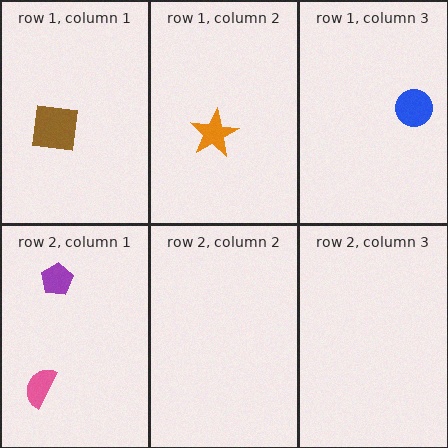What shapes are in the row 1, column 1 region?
The brown square.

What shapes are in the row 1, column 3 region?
The blue circle.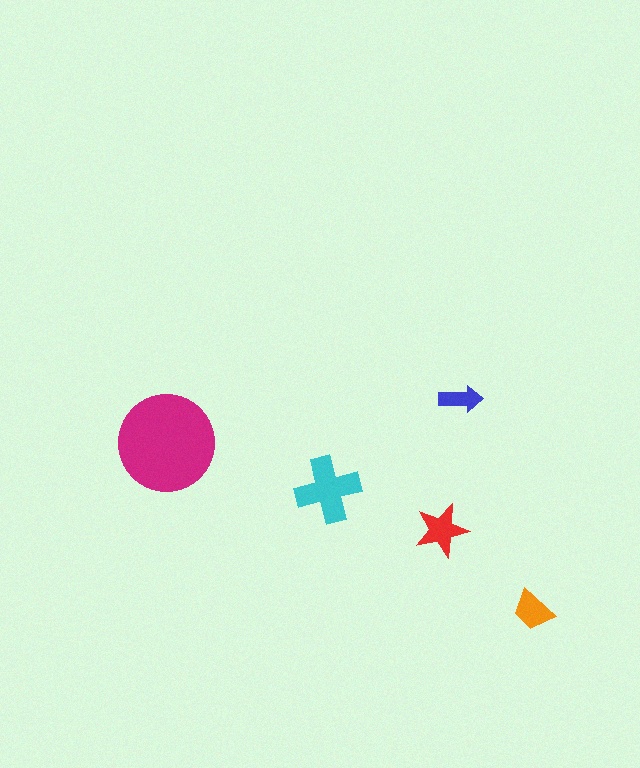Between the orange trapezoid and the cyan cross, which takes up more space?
The cyan cross.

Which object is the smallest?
The blue arrow.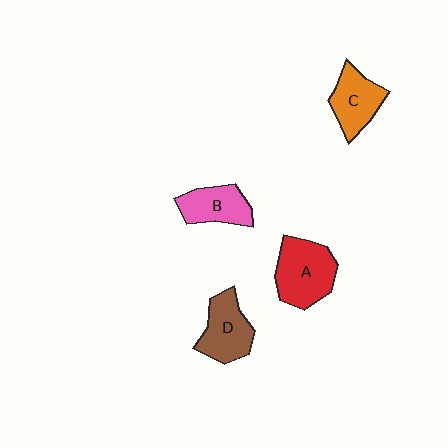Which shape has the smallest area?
Shape B (pink).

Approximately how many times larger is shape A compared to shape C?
Approximately 1.3 times.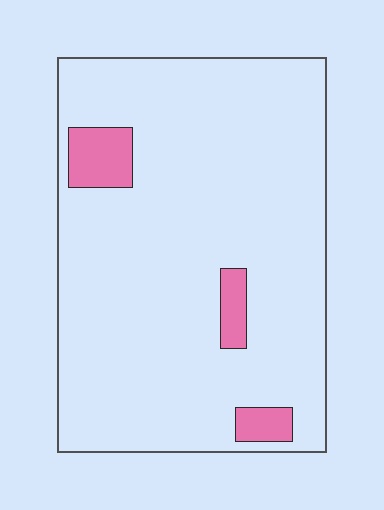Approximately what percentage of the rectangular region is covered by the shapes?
Approximately 10%.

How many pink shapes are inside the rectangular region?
3.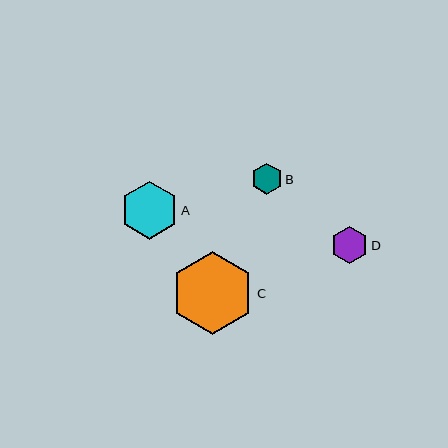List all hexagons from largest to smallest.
From largest to smallest: C, A, D, B.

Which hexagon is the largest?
Hexagon C is the largest with a size of approximately 83 pixels.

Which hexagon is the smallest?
Hexagon B is the smallest with a size of approximately 31 pixels.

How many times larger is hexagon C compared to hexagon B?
Hexagon C is approximately 2.7 times the size of hexagon B.